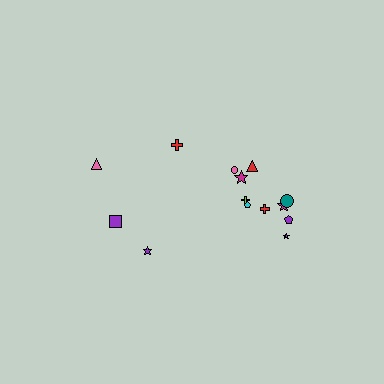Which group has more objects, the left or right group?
The right group.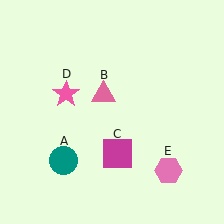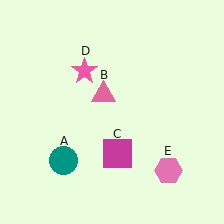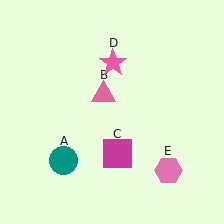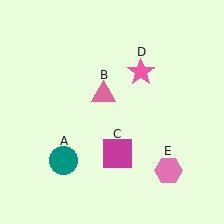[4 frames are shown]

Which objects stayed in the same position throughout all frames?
Teal circle (object A) and pink triangle (object B) and magenta square (object C) and pink hexagon (object E) remained stationary.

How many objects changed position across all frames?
1 object changed position: pink star (object D).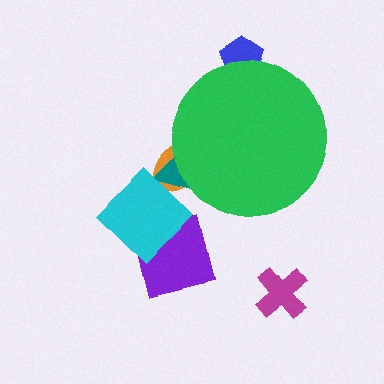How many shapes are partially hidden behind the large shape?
3 shapes are partially hidden.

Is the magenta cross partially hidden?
No, the magenta cross is fully visible.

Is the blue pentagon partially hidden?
Yes, the blue pentagon is partially hidden behind the green circle.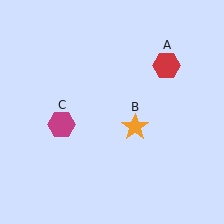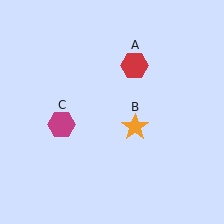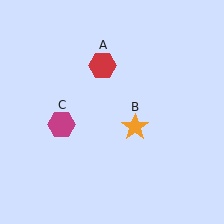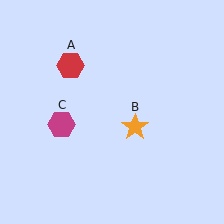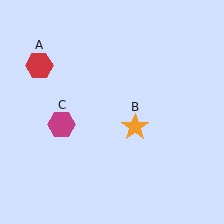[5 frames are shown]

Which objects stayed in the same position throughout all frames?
Orange star (object B) and magenta hexagon (object C) remained stationary.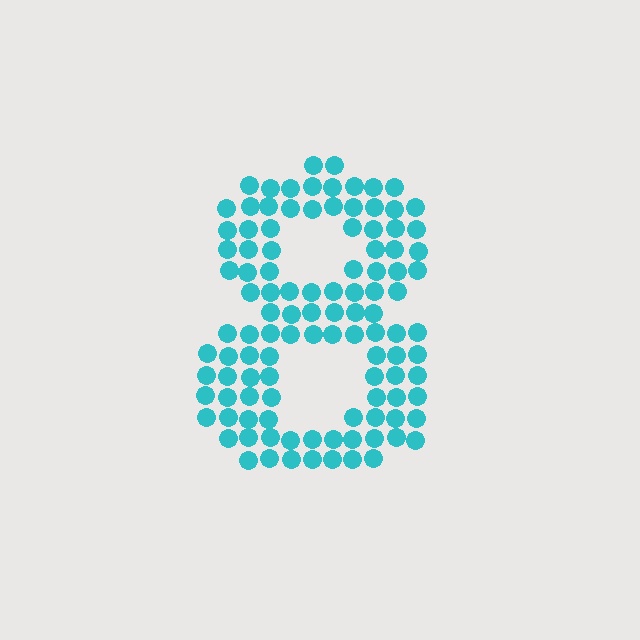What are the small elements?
The small elements are circles.